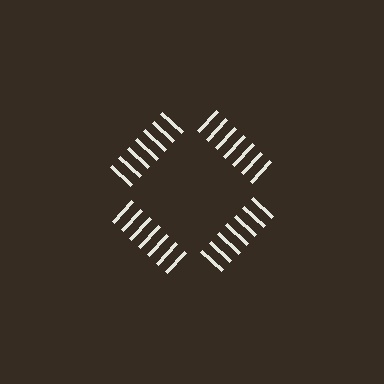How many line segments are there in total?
28 — 7 along each of the 4 edges.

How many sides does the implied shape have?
4 sides — the line-ends trace a square.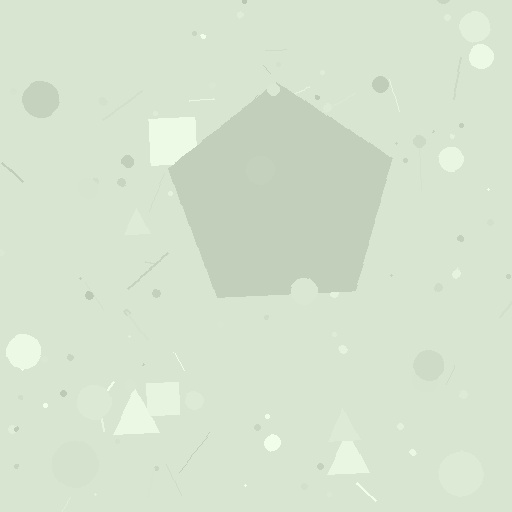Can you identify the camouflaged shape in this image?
The camouflaged shape is a pentagon.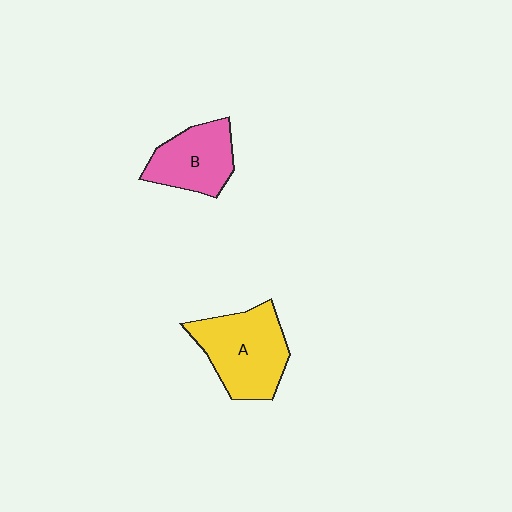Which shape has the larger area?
Shape A (yellow).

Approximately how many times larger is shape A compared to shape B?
Approximately 1.3 times.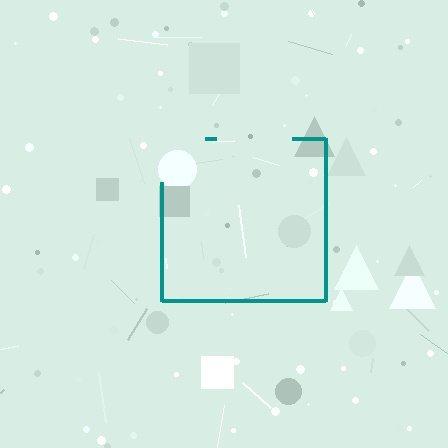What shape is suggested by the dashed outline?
The dashed outline suggests a square.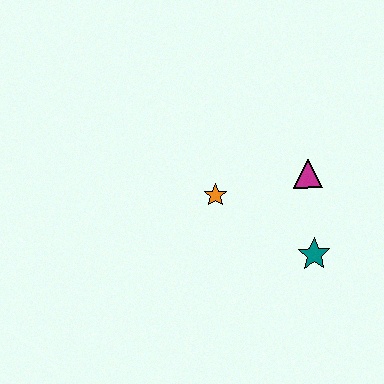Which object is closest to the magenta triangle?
The teal star is closest to the magenta triangle.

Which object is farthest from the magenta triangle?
The orange star is farthest from the magenta triangle.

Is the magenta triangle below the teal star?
No